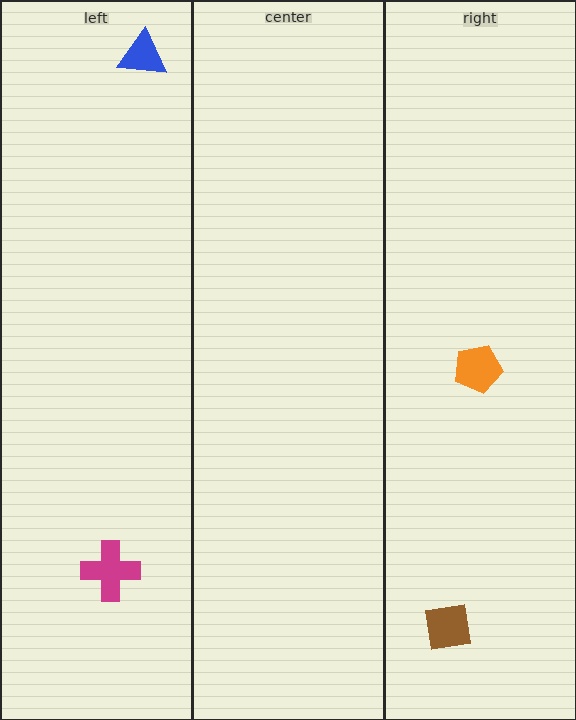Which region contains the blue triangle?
The left region.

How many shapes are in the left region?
2.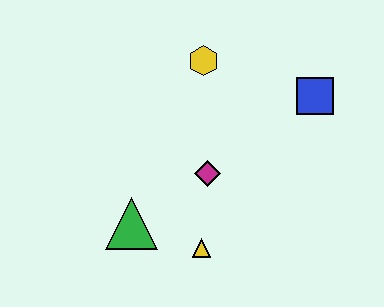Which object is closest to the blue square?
The yellow hexagon is closest to the blue square.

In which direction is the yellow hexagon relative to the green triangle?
The yellow hexagon is above the green triangle.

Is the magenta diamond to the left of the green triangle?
No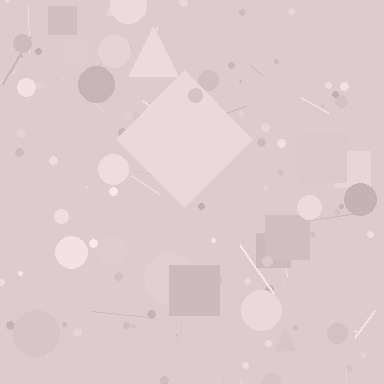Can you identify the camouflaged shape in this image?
The camouflaged shape is a diamond.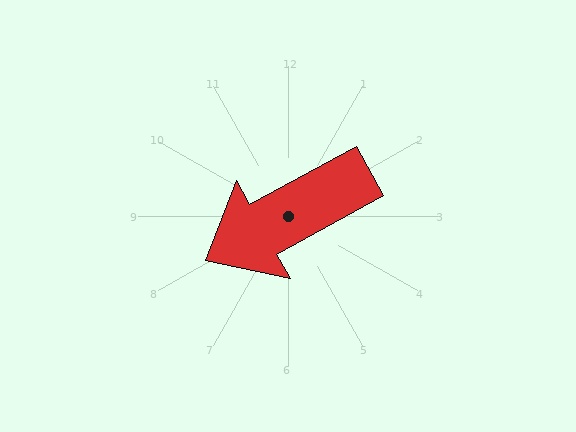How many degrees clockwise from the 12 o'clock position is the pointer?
Approximately 241 degrees.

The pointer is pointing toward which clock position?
Roughly 8 o'clock.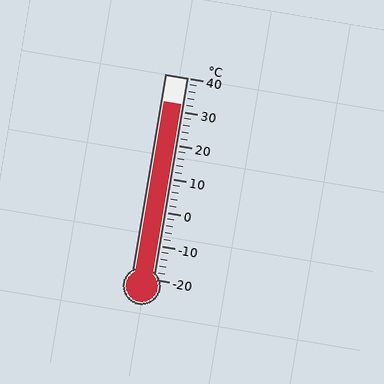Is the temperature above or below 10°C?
The temperature is above 10°C.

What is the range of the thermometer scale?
The thermometer scale ranges from -20°C to 40°C.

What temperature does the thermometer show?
The thermometer shows approximately 32°C.